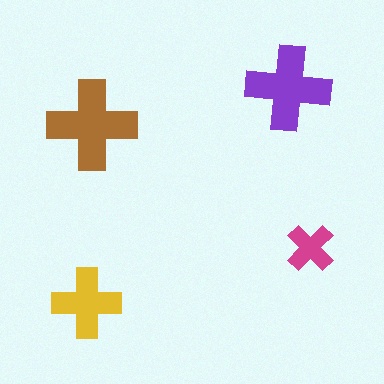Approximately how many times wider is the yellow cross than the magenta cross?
About 1.5 times wider.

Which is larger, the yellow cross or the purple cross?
The purple one.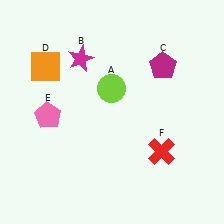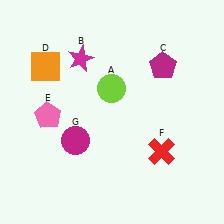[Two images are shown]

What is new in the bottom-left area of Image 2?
A magenta circle (G) was added in the bottom-left area of Image 2.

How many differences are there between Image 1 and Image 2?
There is 1 difference between the two images.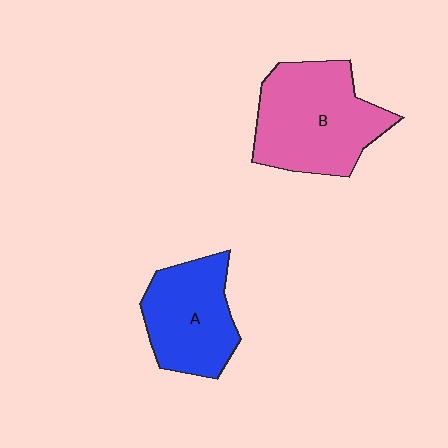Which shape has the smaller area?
Shape A (blue).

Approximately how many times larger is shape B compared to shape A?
Approximately 1.3 times.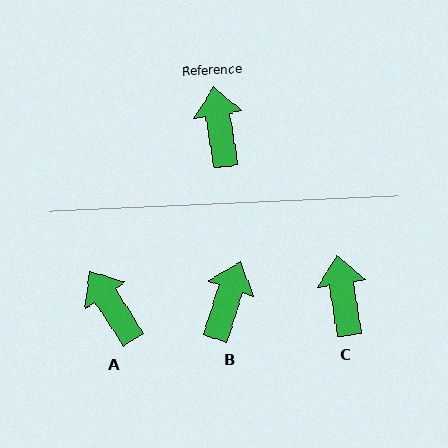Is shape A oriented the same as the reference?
No, it is off by about 24 degrees.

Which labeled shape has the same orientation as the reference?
C.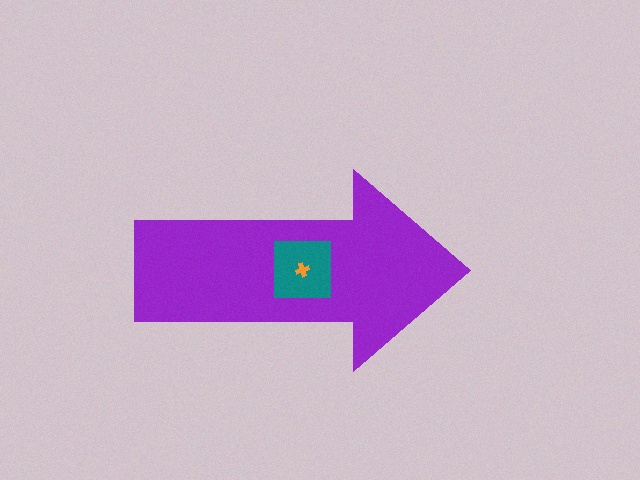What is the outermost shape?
The purple arrow.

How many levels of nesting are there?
3.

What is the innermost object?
The orange cross.